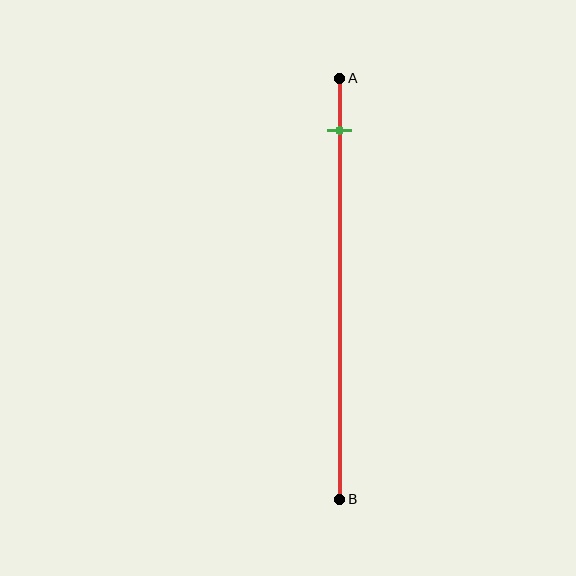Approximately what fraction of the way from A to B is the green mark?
The green mark is approximately 10% of the way from A to B.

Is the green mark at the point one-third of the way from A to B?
No, the mark is at about 10% from A, not at the 33% one-third point.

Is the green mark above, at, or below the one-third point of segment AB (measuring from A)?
The green mark is above the one-third point of segment AB.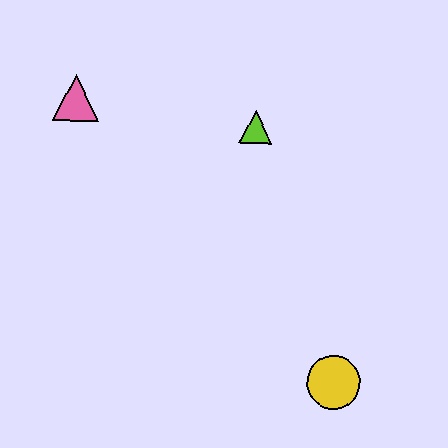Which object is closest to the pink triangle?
The lime triangle is closest to the pink triangle.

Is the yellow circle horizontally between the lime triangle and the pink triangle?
No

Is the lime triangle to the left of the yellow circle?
Yes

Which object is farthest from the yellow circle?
The pink triangle is farthest from the yellow circle.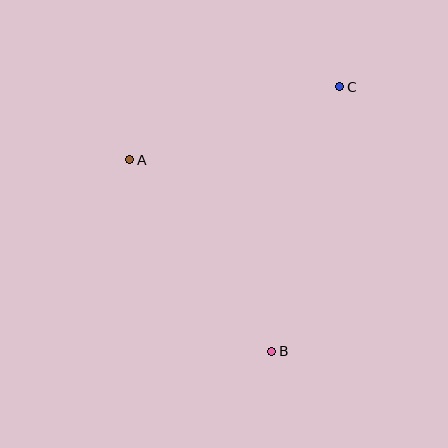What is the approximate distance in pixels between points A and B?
The distance between A and B is approximately 239 pixels.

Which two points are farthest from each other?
Points B and C are farthest from each other.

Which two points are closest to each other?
Points A and C are closest to each other.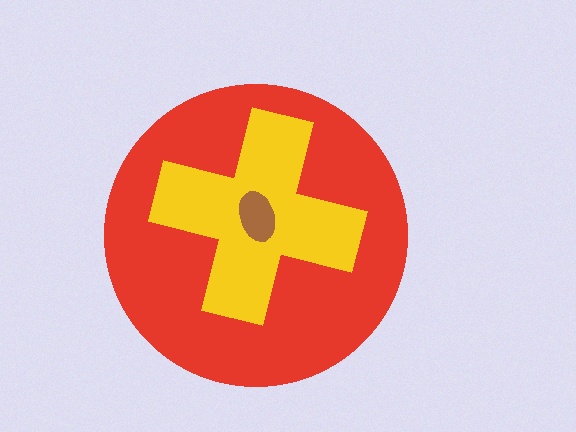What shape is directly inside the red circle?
The yellow cross.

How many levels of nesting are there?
3.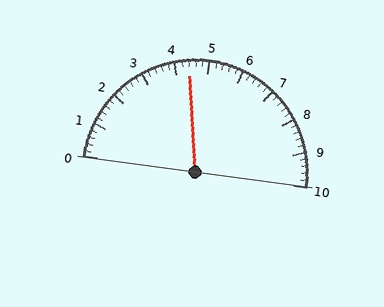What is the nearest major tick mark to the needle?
The nearest major tick mark is 4.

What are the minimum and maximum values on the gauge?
The gauge ranges from 0 to 10.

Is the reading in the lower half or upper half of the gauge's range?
The reading is in the lower half of the range (0 to 10).